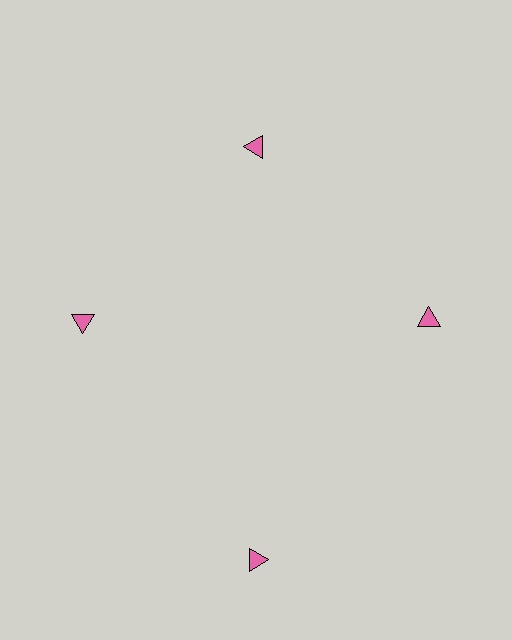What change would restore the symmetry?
The symmetry would be restored by moving it inward, back onto the ring so that all 4 triangles sit at equal angles and equal distance from the center.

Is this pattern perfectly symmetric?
No. The 4 pink triangles are arranged in a ring, but one element near the 6 o'clock position is pushed outward from the center, breaking the 4-fold rotational symmetry.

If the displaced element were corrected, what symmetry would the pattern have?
It would have 4-fold rotational symmetry — the pattern would map onto itself every 90 degrees.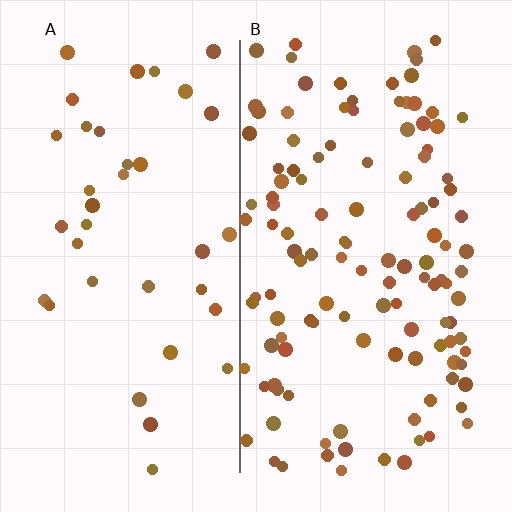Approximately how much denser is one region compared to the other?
Approximately 3.3× — region B over region A.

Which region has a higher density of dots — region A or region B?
B (the right).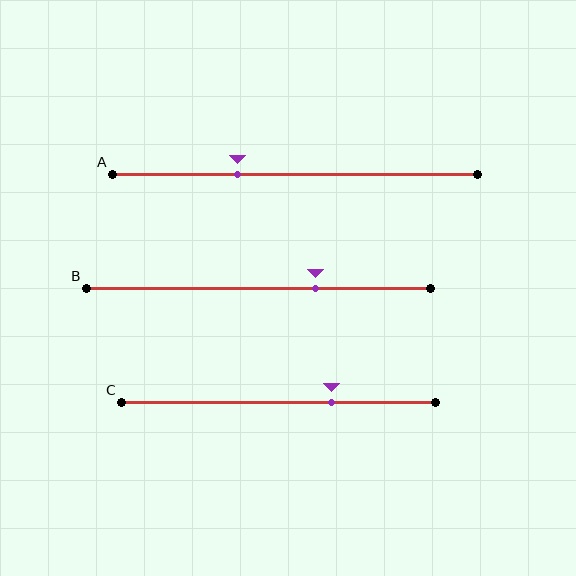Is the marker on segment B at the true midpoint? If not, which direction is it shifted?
No, the marker on segment B is shifted to the right by about 17% of the segment length.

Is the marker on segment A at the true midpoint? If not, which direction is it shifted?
No, the marker on segment A is shifted to the left by about 16% of the segment length.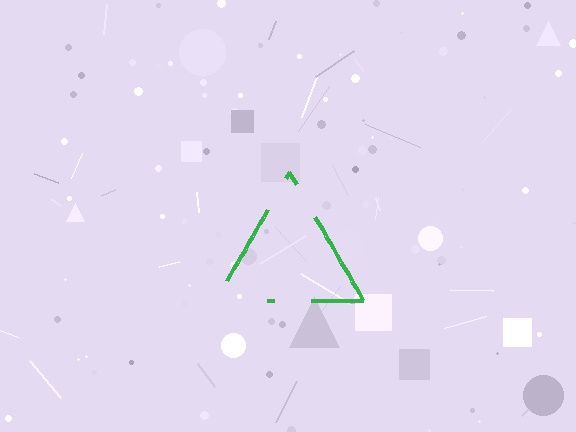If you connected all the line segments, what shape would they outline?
They would outline a triangle.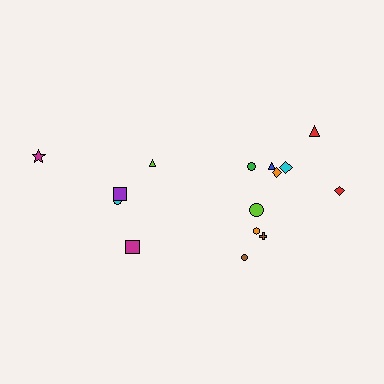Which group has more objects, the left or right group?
The right group.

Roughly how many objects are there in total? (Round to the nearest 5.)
Roughly 15 objects in total.